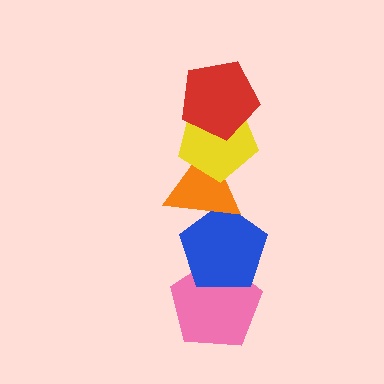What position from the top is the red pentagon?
The red pentagon is 1st from the top.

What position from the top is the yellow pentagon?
The yellow pentagon is 2nd from the top.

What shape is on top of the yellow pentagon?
The red pentagon is on top of the yellow pentagon.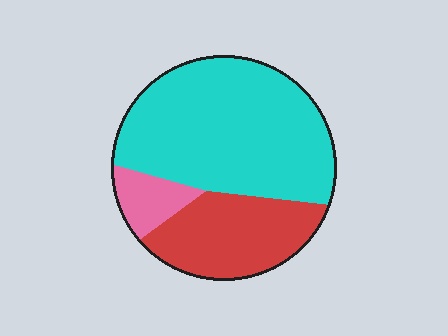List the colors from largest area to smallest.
From largest to smallest: cyan, red, pink.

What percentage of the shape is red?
Red covers roughly 30% of the shape.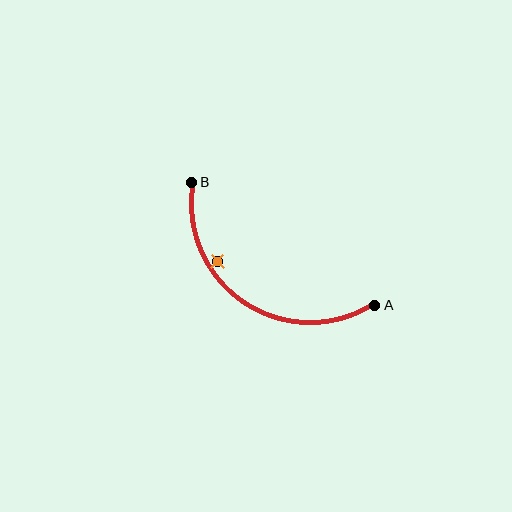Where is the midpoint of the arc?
The arc midpoint is the point on the curve farthest from the straight line joining A and B. It sits below and to the left of that line.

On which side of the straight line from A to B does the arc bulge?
The arc bulges below and to the left of the straight line connecting A and B.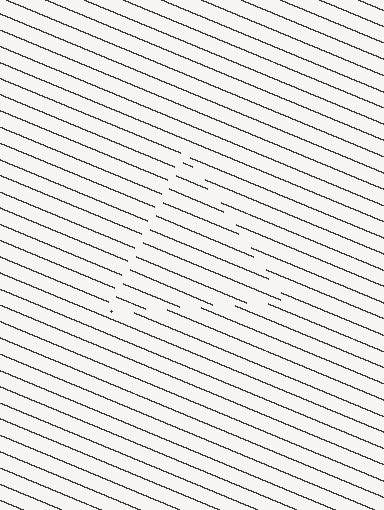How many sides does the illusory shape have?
3 sides — the line-ends trace a triangle.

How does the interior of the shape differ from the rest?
The interior of the shape contains the same grating, shifted by half a period — the contour is defined by the phase discontinuity where line-ends from the inner and outer gratings abut.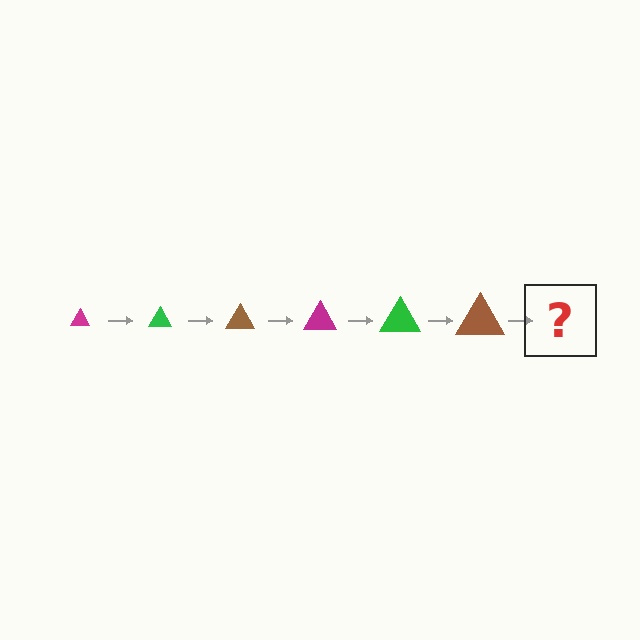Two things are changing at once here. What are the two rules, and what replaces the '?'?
The two rules are that the triangle grows larger each step and the color cycles through magenta, green, and brown. The '?' should be a magenta triangle, larger than the previous one.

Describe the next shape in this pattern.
It should be a magenta triangle, larger than the previous one.